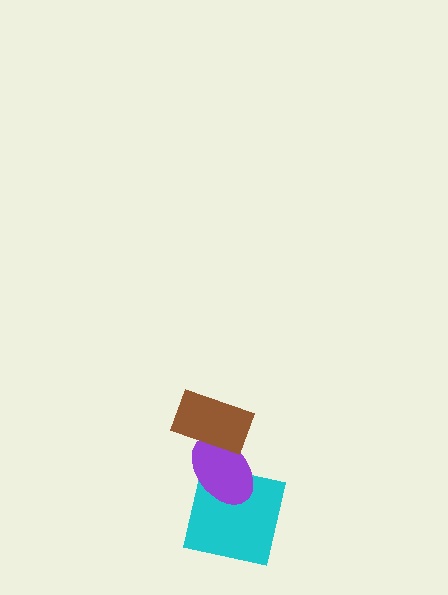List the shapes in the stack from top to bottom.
From top to bottom: the brown rectangle, the purple ellipse, the cyan square.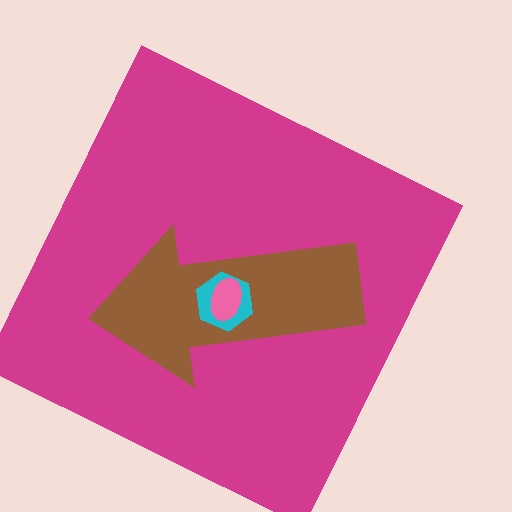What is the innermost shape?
The pink ellipse.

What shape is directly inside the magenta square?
The brown arrow.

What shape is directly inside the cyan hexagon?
The pink ellipse.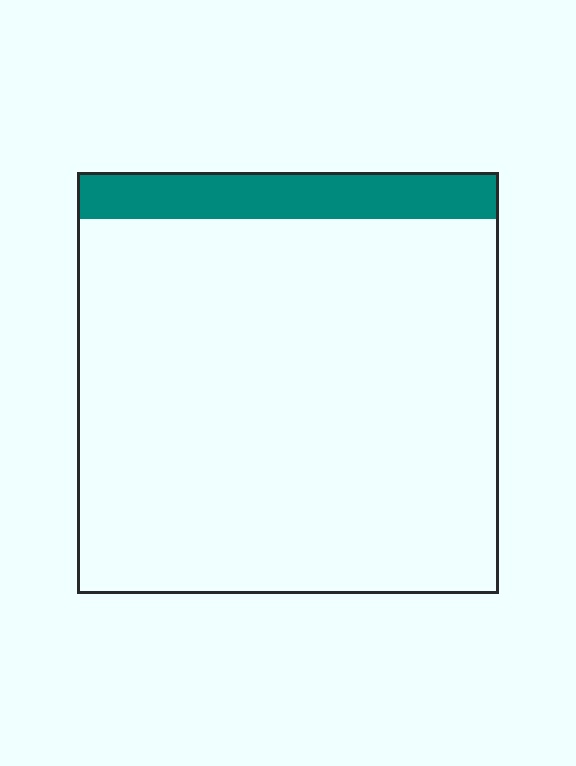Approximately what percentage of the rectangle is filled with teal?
Approximately 10%.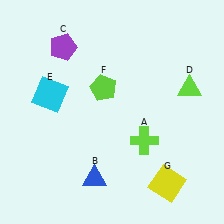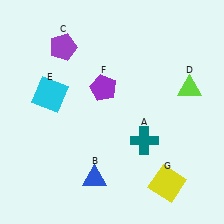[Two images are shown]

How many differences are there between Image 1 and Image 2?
There are 2 differences between the two images.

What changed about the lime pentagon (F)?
In Image 1, F is lime. In Image 2, it changed to purple.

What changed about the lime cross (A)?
In Image 1, A is lime. In Image 2, it changed to teal.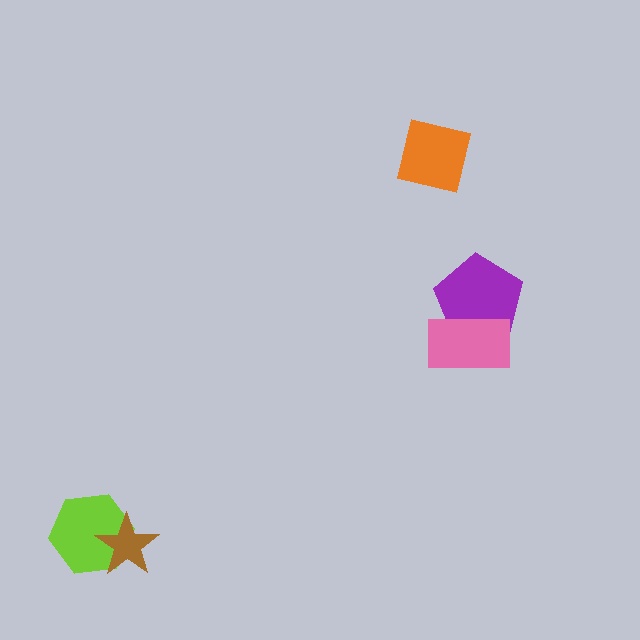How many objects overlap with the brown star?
1 object overlaps with the brown star.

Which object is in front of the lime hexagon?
The brown star is in front of the lime hexagon.